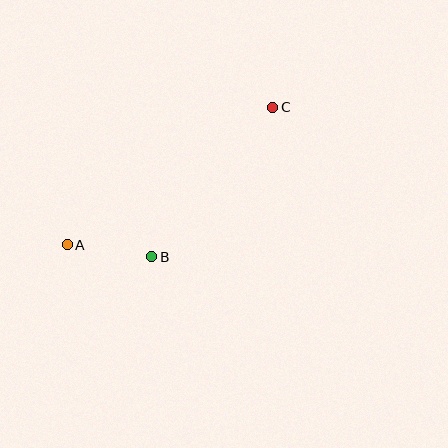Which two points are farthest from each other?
Points A and C are farthest from each other.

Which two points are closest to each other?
Points A and B are closest to each other.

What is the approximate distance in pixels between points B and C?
The distance between B and C is approximately 193 pixels.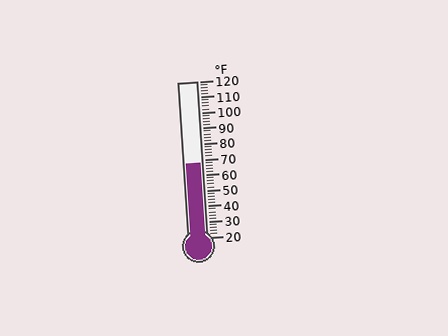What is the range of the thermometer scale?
The thermometer scale ranges from 20°F to 120°F.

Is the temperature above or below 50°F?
The temperature is above 50°F.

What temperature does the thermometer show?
The thermometer shows approximately 68°F.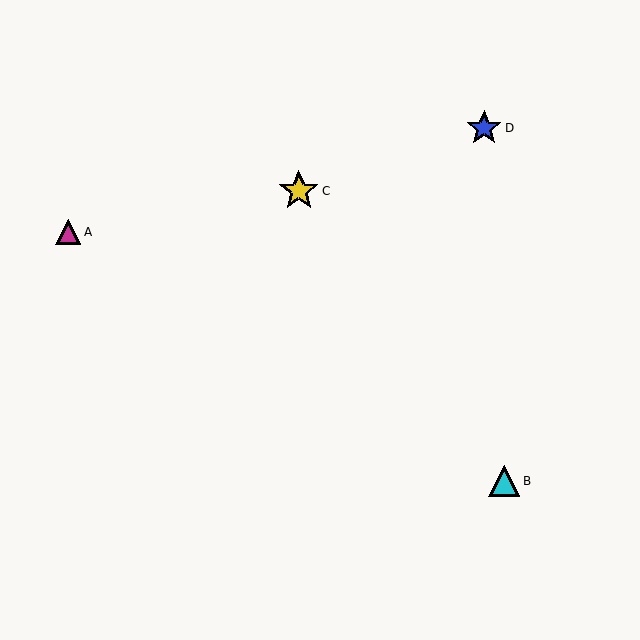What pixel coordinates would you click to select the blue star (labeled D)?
Click at (484, 128) to select the blue star D.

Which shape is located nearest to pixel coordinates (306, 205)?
The yellow star (labeled C) at (299, 191) is nearest to that location.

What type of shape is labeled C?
Shape C is a yellow star.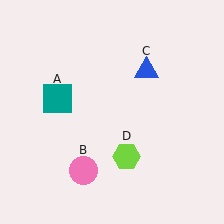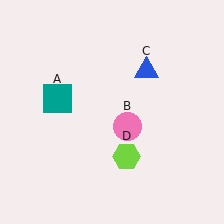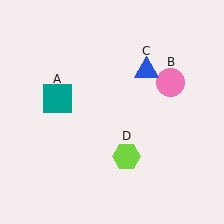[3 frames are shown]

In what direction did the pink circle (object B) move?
The pink circle (object B) moved up and to the right.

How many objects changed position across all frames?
1 object changed position: pink circle (object B).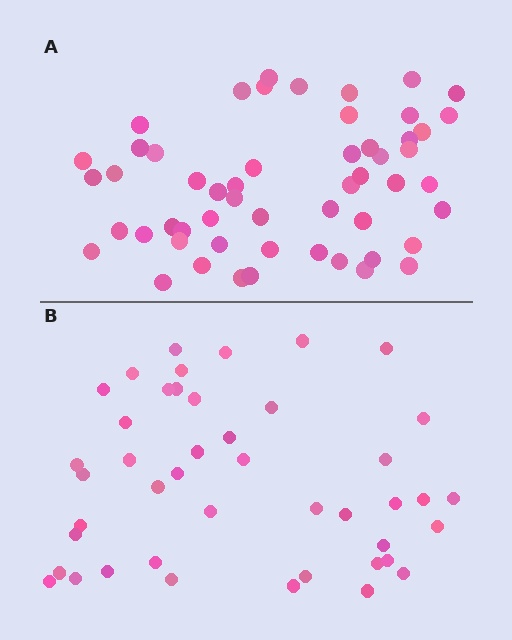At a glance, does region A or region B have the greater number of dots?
Region A (the top region) has more dots.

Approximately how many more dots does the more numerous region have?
Region A has roughly 10 or so more dots than region B.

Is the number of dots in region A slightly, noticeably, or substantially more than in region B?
Region A has only slightly more — the two regions are fairly close. The ratio is roughly 1.2 to 1.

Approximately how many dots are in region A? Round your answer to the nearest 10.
About 50 dots. (The exact count is 54, which rounds to 50.)